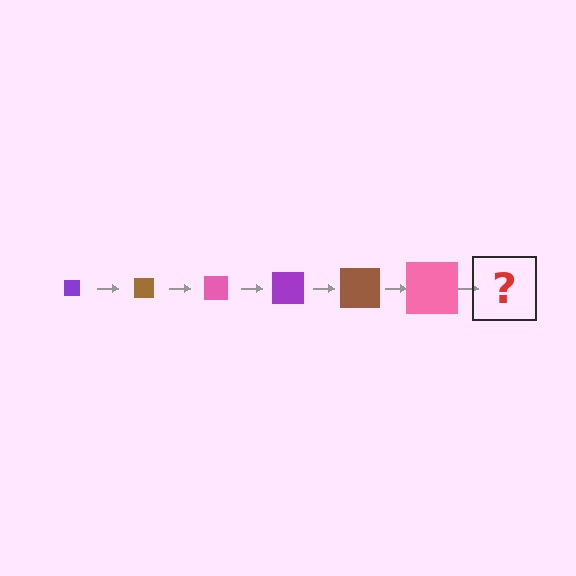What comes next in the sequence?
The next element should be a purple square, larger than the previous one.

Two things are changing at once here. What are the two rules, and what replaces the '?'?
The two rules are that the square grows larger each step and the color cycles through purple, brown, and pink. The '?' should be a purple square, larger than the previous one.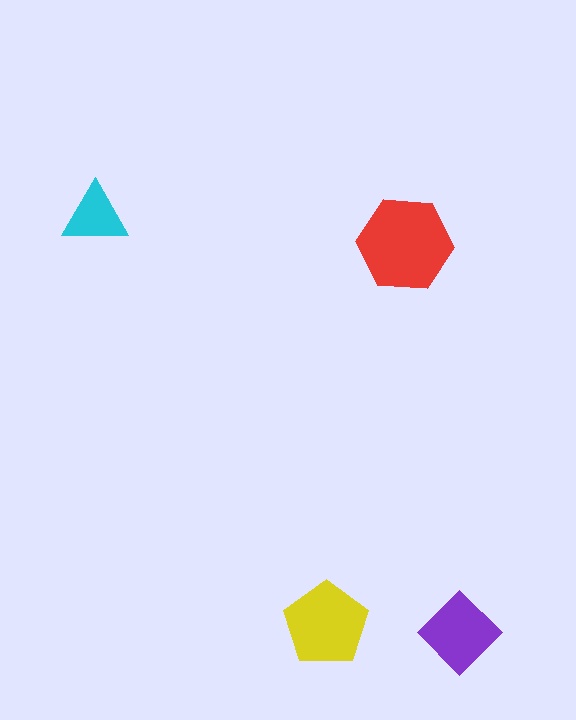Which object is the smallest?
The cyan triangle.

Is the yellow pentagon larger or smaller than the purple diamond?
Larger.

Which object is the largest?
The red hexagon.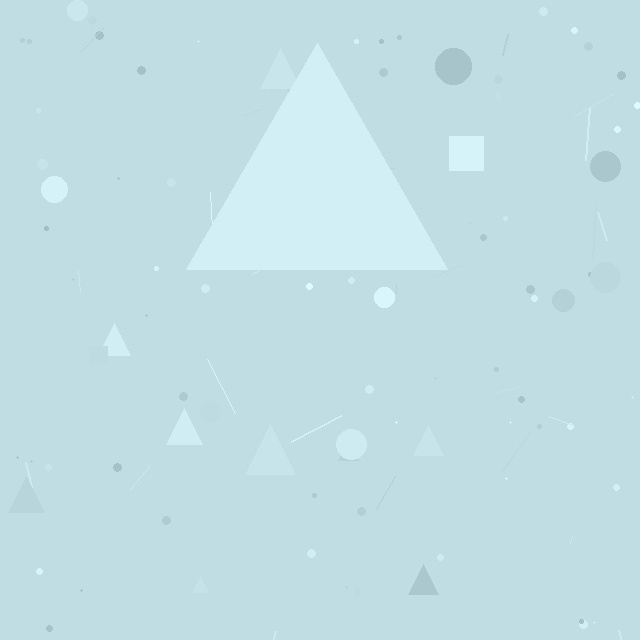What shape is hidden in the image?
A triangle is hidden in the image.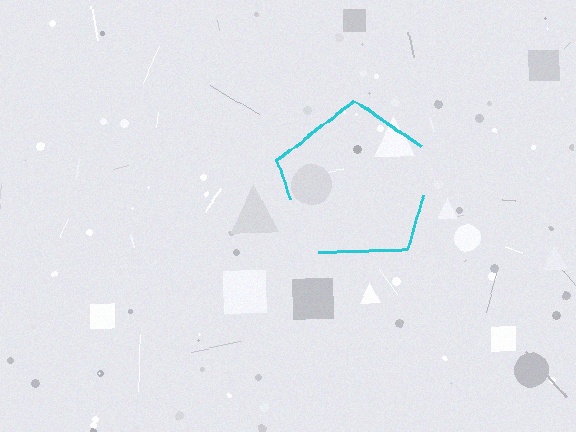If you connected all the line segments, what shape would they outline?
They would outline a pentagon.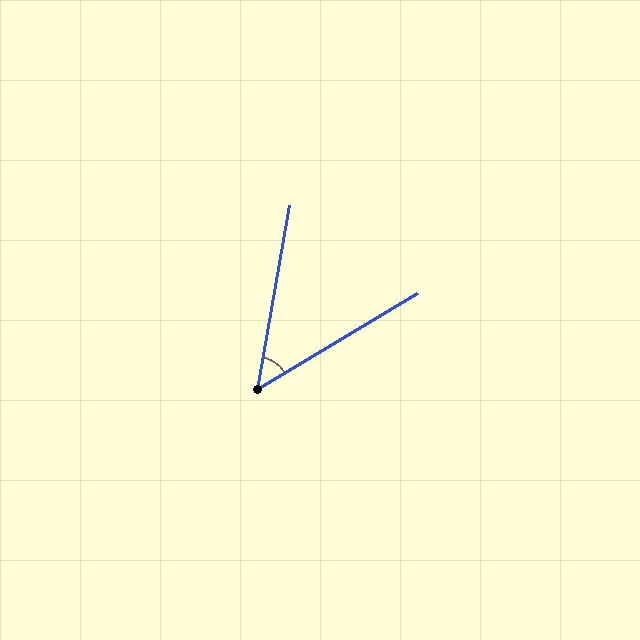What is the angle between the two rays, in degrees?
Approximately 49 degrees.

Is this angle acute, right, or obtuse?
It is acute.